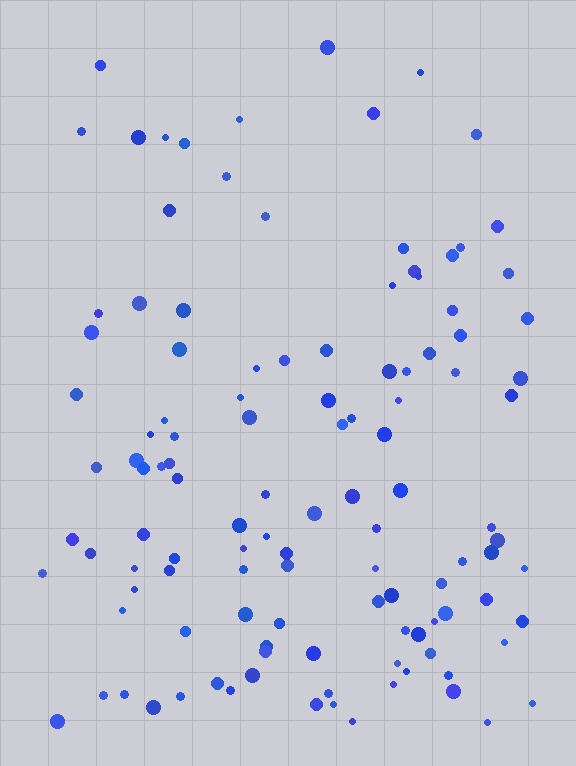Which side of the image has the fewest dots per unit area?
The top.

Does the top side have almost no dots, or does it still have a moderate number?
Still a moderate number, just noticeably fewer than the bottom.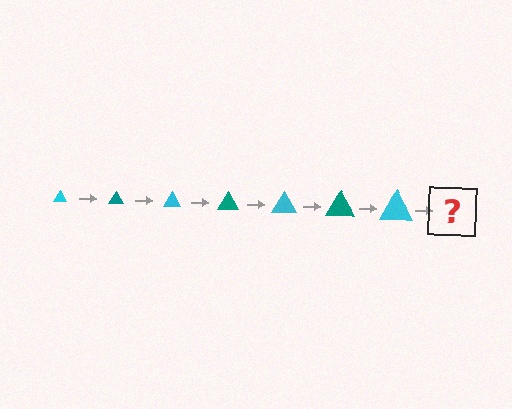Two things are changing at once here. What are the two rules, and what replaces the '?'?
The two rules are that the triangle grows larger each step and the color cycles through cyan and teal. The '?' should be a teal triangle, larger than the previous one.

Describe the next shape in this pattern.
It should be a teal triangle, larger than the previous one.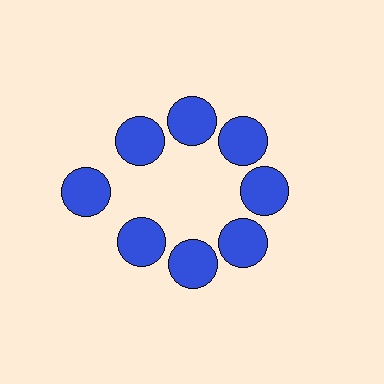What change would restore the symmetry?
The symmetry would be restored by moving it inward, back onto the ring so that all 8 circles sit at equal angles and equal distance from the center.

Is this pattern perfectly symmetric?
No. The 8 blue circles are arranged in a ring, but one element near the 9 o'clock position is pushed outward from the center, breaking the 8-fold rotational symmetry.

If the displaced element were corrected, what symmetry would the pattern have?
It would have 8-fold rotational symmetry — the pattern would map onto itself every 45 degrees.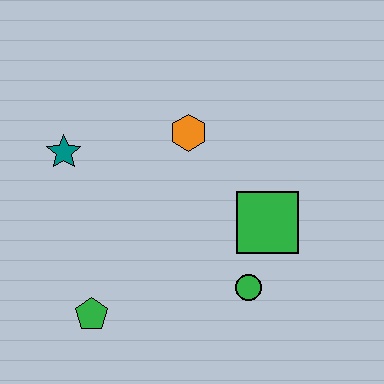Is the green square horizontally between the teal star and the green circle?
No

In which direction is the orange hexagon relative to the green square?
The orange hexagon is above the green square.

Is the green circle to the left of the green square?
Yes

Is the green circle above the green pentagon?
Yes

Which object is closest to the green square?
The green circle is closest to the green square.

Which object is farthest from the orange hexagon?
The green pentagon is farthest from the orange hexagon.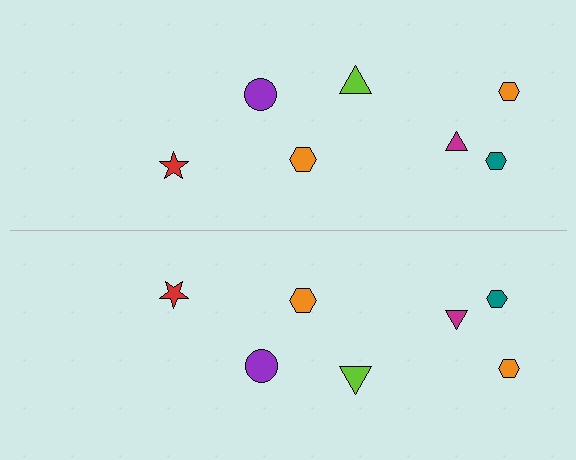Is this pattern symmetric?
Yes, this pattern has bilateral (reflection) symmetry.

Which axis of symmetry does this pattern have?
The pattern has a horizontal axis of symmetry running through the center of the image.